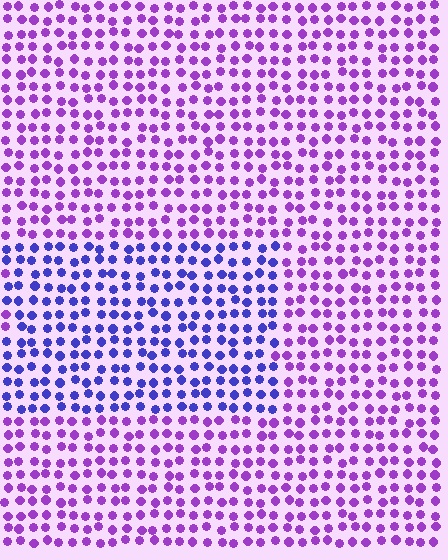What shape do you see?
I see a rectangle.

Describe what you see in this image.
The image is filled with small purple elements in a uniform arrangement. A rectangle-shaped region is visible where the elements are tinted to a slightly different hue, forming a subtle color boundary.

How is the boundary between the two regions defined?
The boundary is defined purely by a slight shift in hue (about 41 degrees). Spacing, size, and orientation are identical on both sides.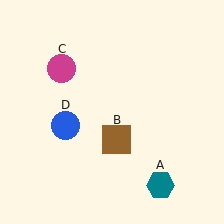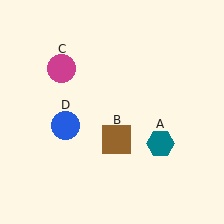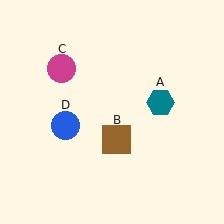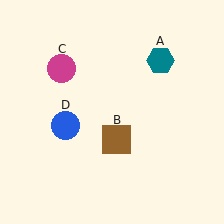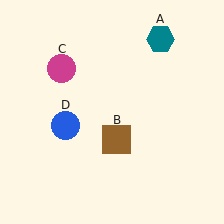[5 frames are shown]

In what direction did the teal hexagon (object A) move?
The teal hexagon (object A) moved up.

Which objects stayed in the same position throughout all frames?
Brown square (object B) and magenta circle (object C) and blue circle (object D) remained stationary.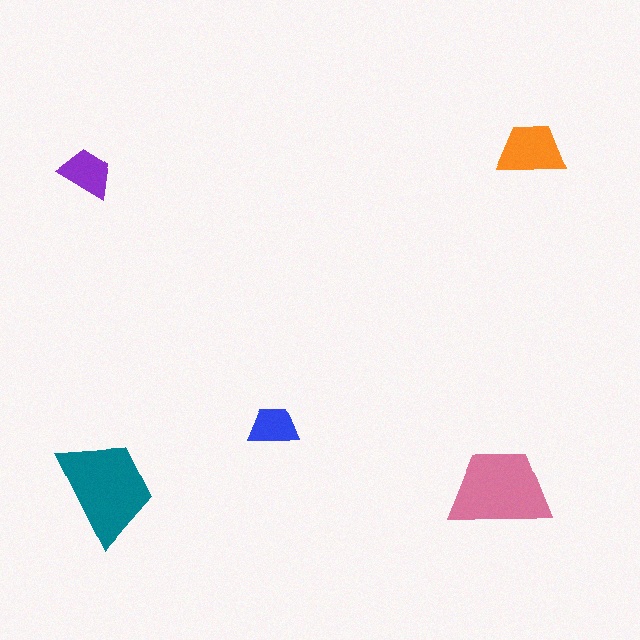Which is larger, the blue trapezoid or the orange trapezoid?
The orange one.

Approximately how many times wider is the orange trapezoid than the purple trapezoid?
About 1.5 times wider.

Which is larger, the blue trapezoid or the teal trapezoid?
The teal one.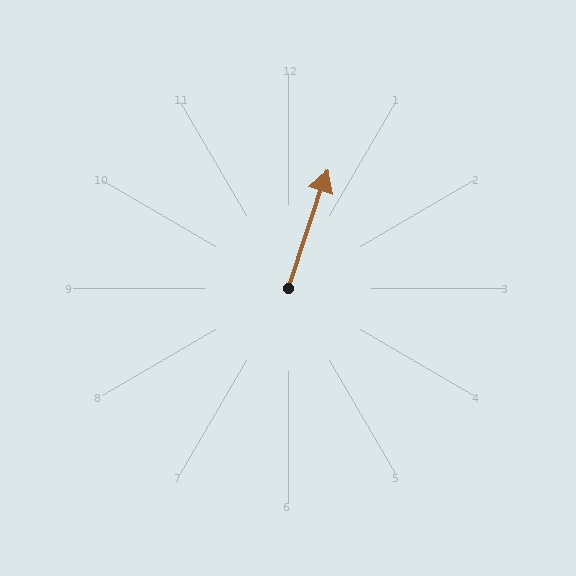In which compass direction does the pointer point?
North.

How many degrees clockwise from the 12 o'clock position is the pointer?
Approximately 19 degrees.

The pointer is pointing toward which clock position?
Roughly 1 o'clock.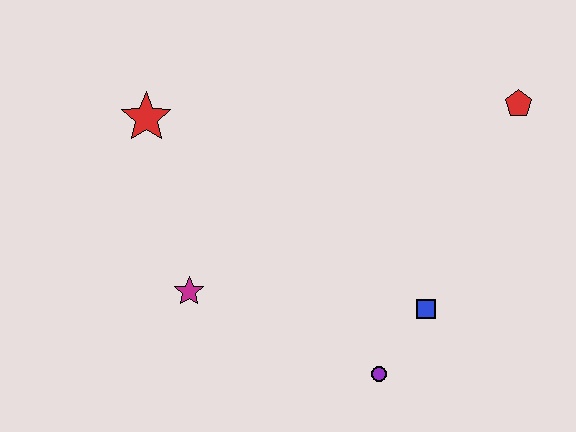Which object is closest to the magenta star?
The red star is closest to the magenta star.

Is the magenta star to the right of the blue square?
No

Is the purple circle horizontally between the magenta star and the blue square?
Yes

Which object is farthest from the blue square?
The red star is farthest from the blue square.